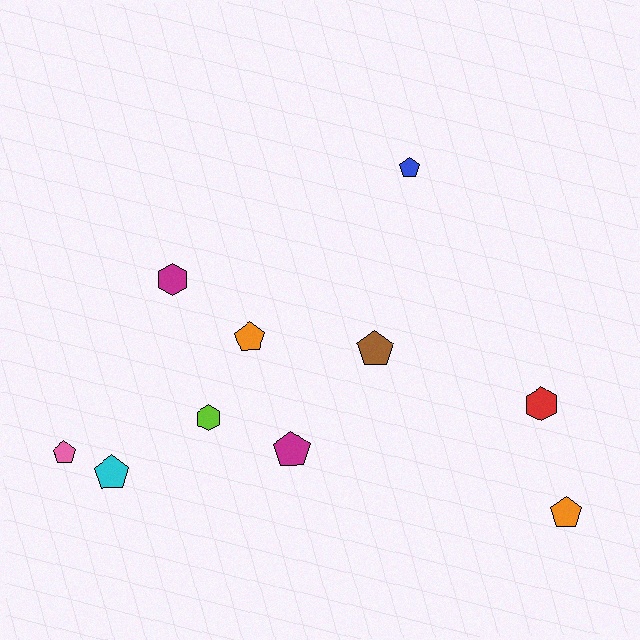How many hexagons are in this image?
There are 3 hexagons.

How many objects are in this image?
There are 10 objects.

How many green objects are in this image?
There are no green objects.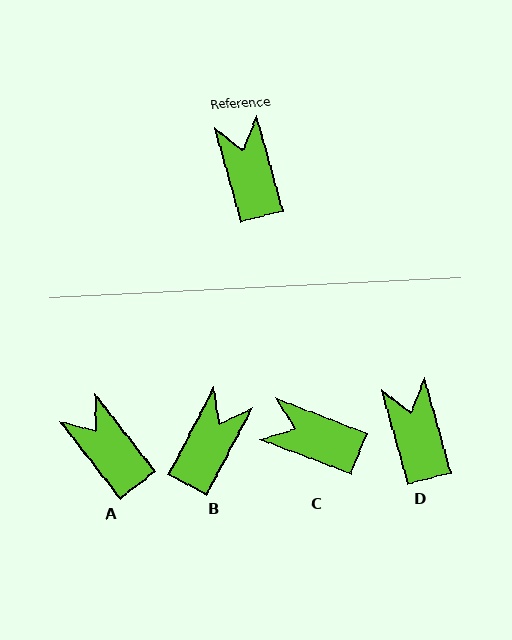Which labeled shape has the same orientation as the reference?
D.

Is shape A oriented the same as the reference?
No, it is off by about 23 degrees.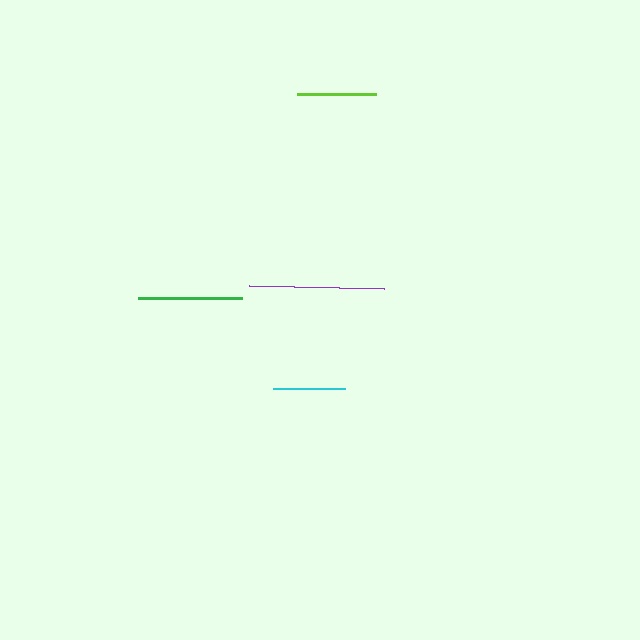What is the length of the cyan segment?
The cyan segment is approximately 72 pixels long.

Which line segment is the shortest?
The cyan line is the shortest at approximately 72 pixels.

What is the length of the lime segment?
The lime segment is approximately 79 pixels long.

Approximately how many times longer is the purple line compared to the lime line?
The purple line is approximately 1.7 times the length of the lime line.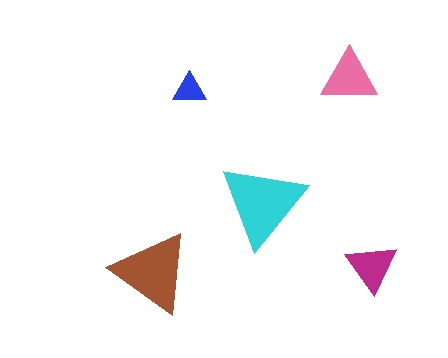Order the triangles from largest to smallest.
the cyan one, the brown one, the pink one, the magenta one, the blue one.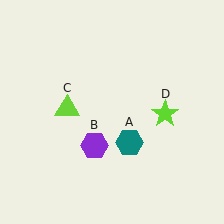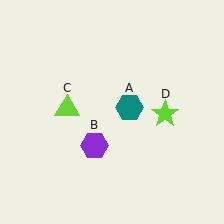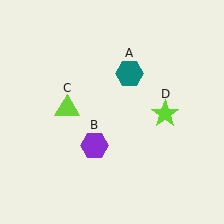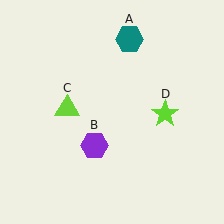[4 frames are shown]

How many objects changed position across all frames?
1 object changed position: teal hexagon (object A).